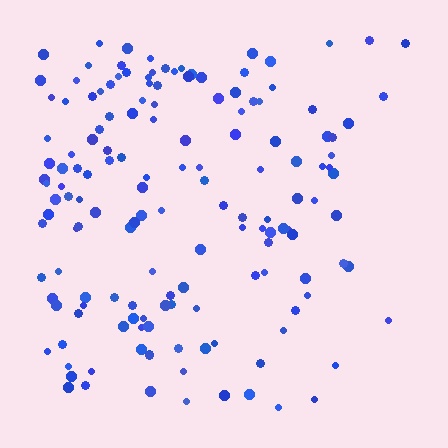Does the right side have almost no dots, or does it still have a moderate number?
Still a moderate number, just noticeably fewer than the left.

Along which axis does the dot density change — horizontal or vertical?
Horizontal.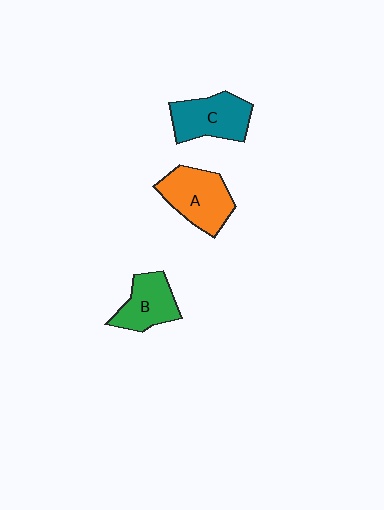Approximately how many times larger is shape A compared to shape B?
Approximately 1.3 times.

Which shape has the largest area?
Shape A (orange).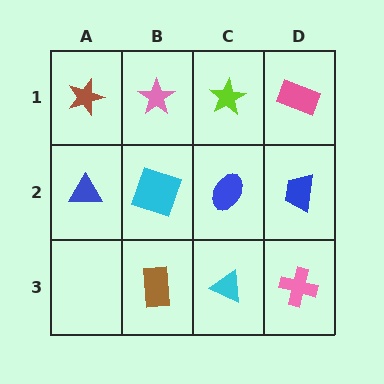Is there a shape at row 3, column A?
No, that cell is empty.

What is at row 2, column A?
A blue triangle.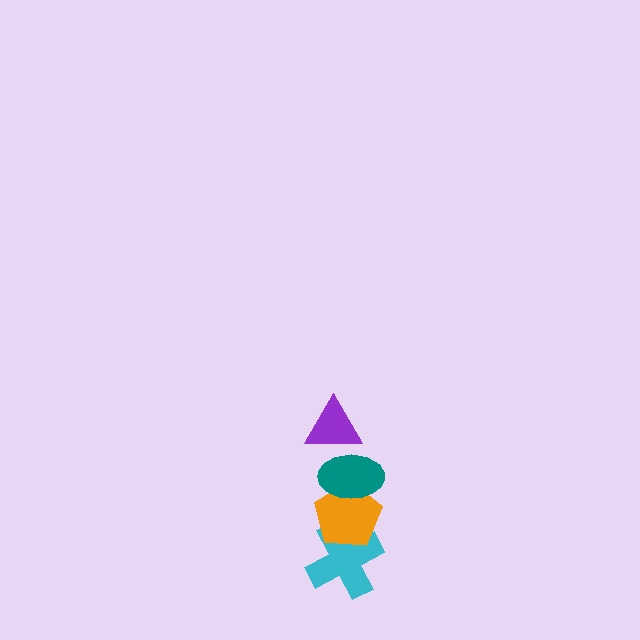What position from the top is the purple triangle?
The purple triangle is 1st from the top.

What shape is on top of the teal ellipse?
The purple triangle is on top of the teal ellipse.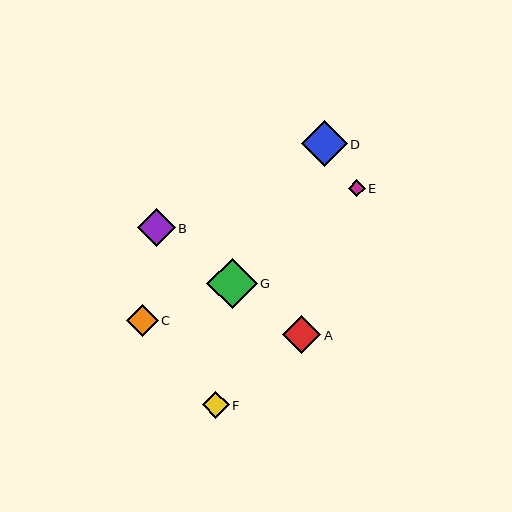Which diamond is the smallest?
Diamond E is the smallest with a size of approximately 16 pixels.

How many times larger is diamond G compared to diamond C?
Diamond G is approximately 1.6 times the size of diamond C.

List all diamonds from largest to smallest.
From largest to smallest: G, D, A, B, C, F, E.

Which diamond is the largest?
Diamond G is the largest with a size of approximately 50 pixels.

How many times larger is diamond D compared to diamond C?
Diamond D is approximately 1.4 times the size of diamond C.